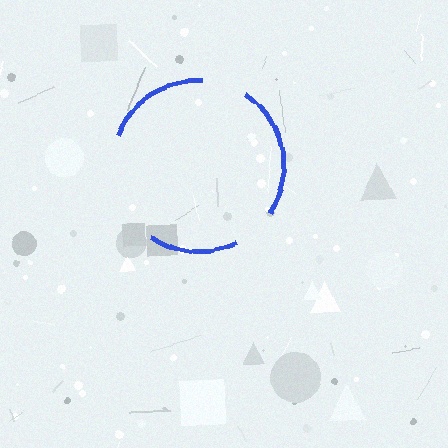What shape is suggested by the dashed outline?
The dashed outline suggests a circle.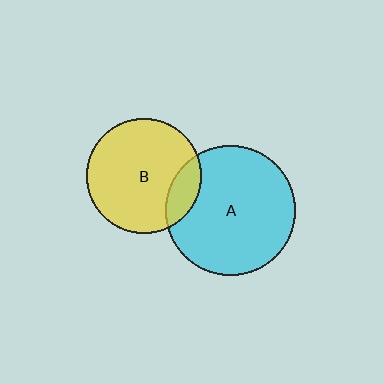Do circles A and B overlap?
Yes.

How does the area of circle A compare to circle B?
Approximately 1.3 times.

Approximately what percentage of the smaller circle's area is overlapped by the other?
Approximately 15%.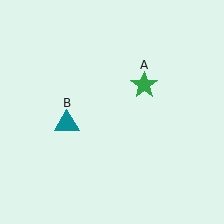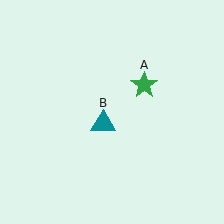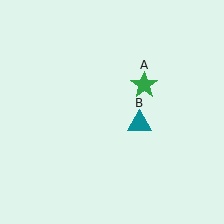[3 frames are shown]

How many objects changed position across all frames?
1 object changed position: teal triangle (object B).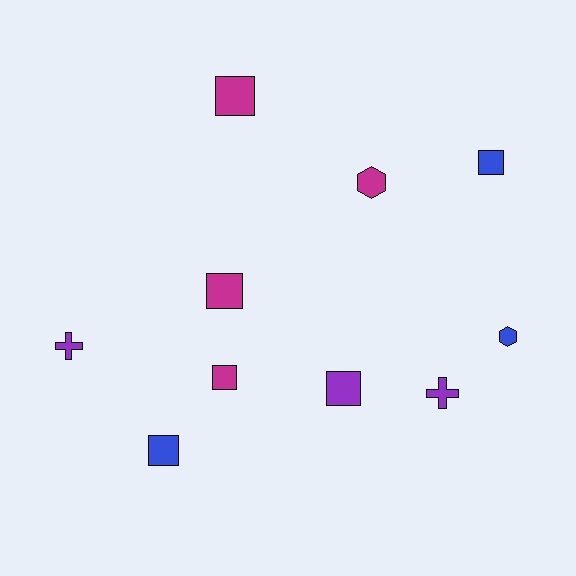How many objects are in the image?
There are 10 objects.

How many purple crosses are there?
There are 2 purple crosses.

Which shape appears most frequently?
Square, with 6 objects.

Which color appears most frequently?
Magenta, with 4 objects.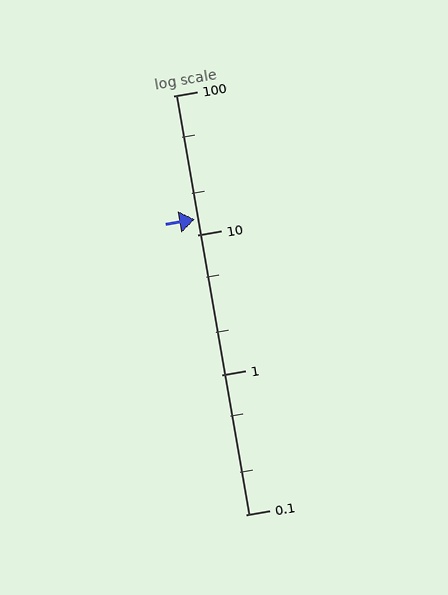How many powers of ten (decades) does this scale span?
The scale spans 3 decades, from 0.1 to 100.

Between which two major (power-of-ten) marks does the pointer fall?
The pointer is between 10 and 100.